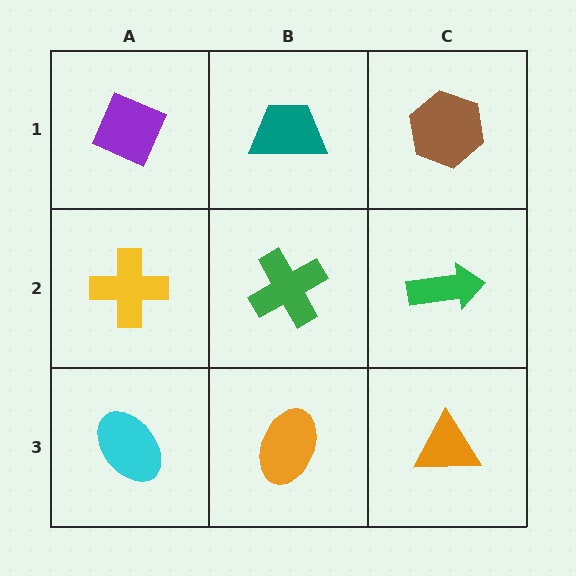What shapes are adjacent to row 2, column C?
A brown hexagon (row 1, column C), an orange triangle (row 3, column C), a green cross (row 2, column B).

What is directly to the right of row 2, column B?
A green arrow.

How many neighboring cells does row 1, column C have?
2.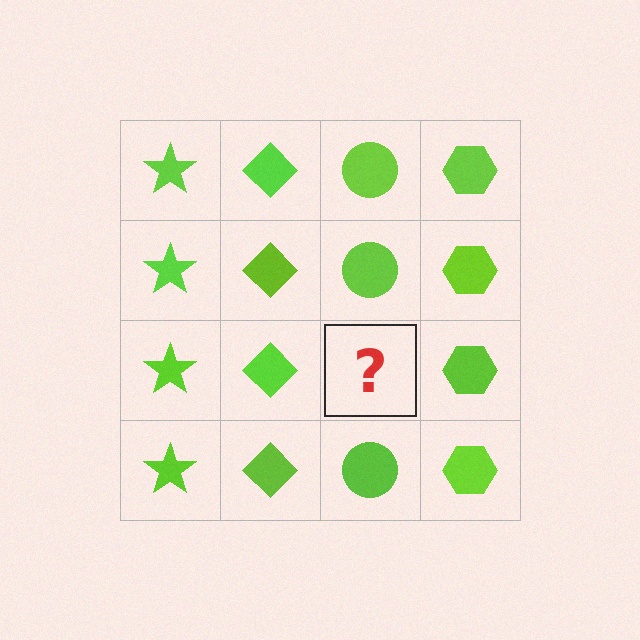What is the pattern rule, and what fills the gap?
The rule is that each column has a consistent shape. The gap should be filled with a lime circle.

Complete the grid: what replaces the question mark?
The question mark should be replaced with a lime circle.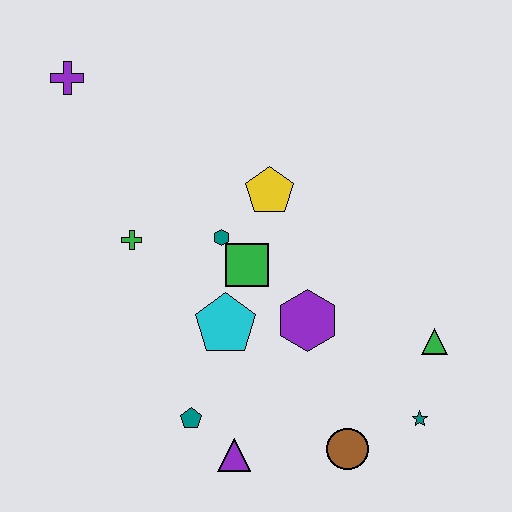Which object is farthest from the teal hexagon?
The teal star is farthest from the teal hexagon.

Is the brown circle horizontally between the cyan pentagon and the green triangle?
Yes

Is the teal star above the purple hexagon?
No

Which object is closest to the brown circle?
The teal star is closest to the brown circle.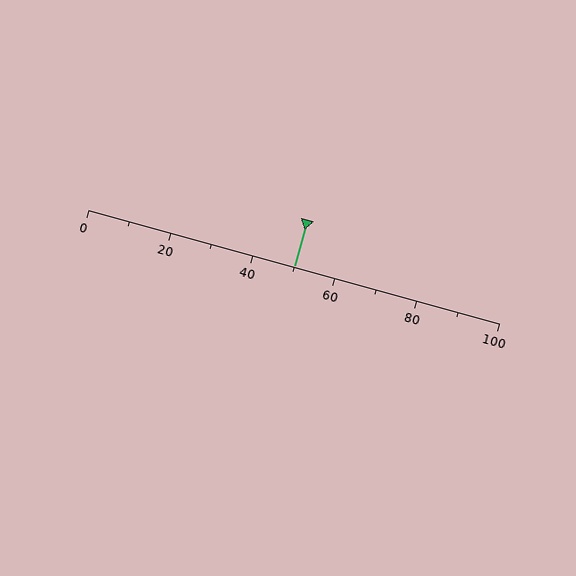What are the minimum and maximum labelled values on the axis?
The axis runs from 0 to 100.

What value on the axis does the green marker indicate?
The marker indicates approximately 50.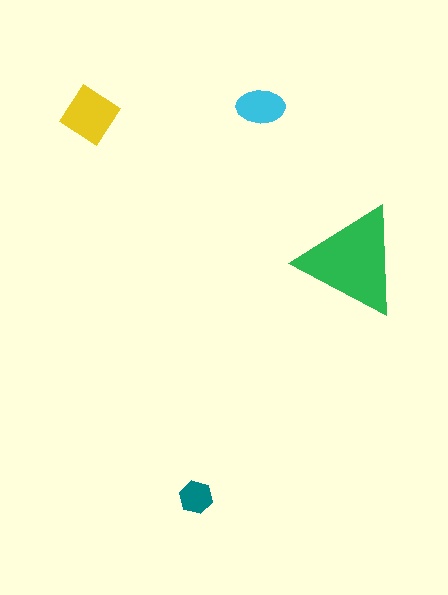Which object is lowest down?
The teal hexagon is bottommost.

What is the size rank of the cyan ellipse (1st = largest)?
3rd.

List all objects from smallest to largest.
The teal hexagon, the cyan ellipse, the yellow diamond, the green triangle.